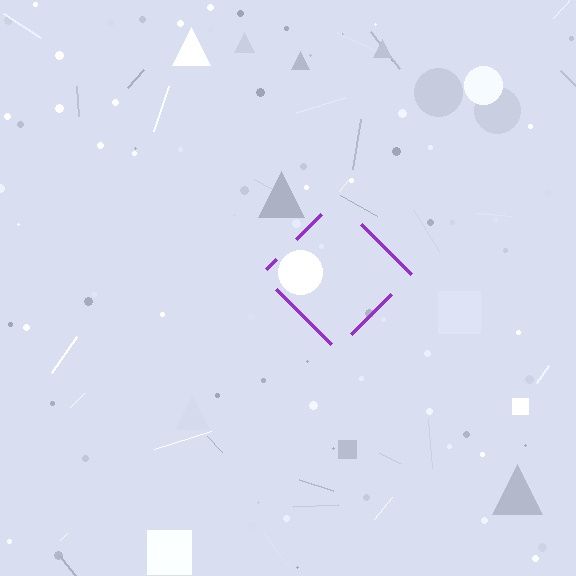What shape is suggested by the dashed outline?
The dashed outline suggests a diamond.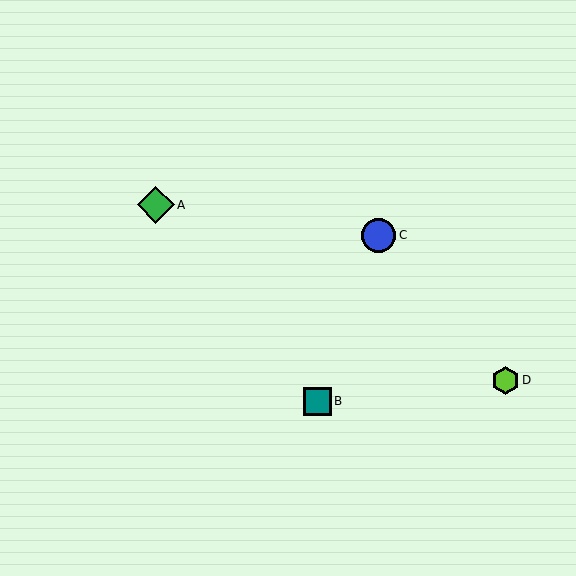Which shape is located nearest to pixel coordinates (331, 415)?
The teal square (labeled B) at (318, 401) is nearest to that location.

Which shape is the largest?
The green diamond (labeled A) is the largest.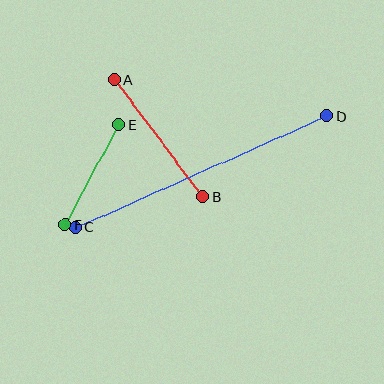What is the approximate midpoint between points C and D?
The midpoint is at approximately (201, 172) pixels.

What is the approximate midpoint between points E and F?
The midpoint is at approximately (92, 174) pixels.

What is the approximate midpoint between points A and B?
The midpoint is at approximately (158, 138) pixels.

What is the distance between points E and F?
The distance is approximately 113 pixels.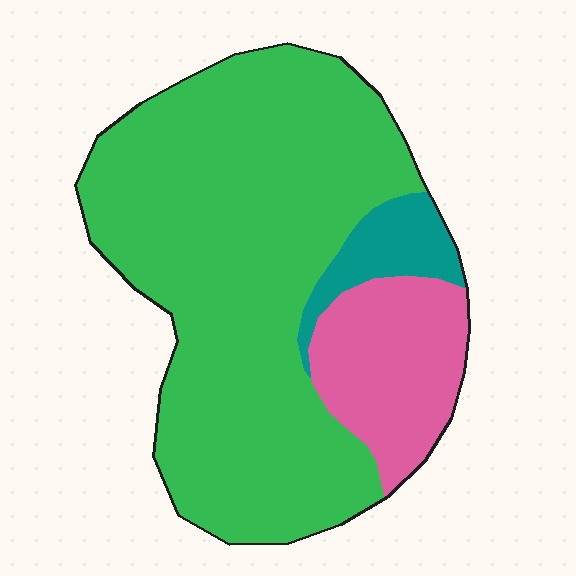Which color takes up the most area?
Green, at roughly 75%.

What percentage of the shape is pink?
Pink covers 18% of the shape.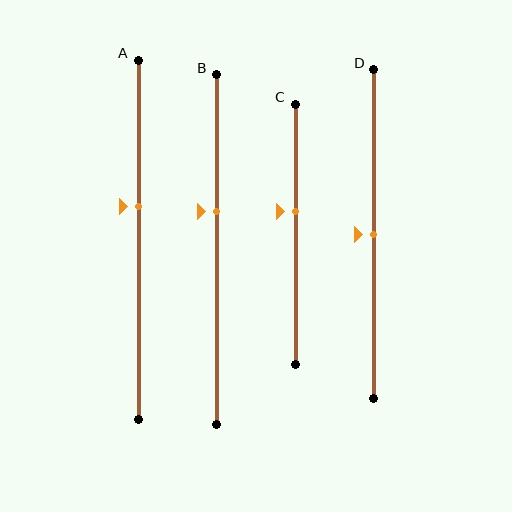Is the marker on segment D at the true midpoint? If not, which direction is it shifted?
Yes, the marker on segment D is at the true midpoint.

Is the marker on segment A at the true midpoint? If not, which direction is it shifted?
No, the marker on segment A is shifted upward by about 9% of the segment length.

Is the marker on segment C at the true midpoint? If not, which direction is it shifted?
No, the marker on segment C is shifted upward by about 9% of the segment length.